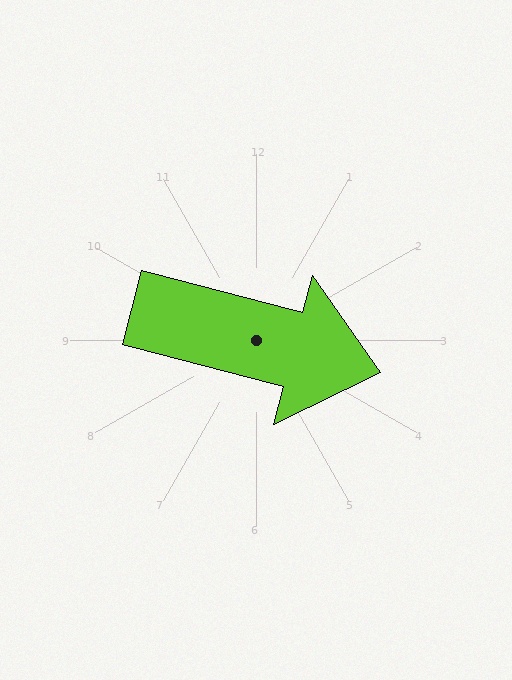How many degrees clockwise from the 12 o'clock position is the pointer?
Approximately 105 degrees.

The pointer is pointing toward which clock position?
Roughly 3 o'clock.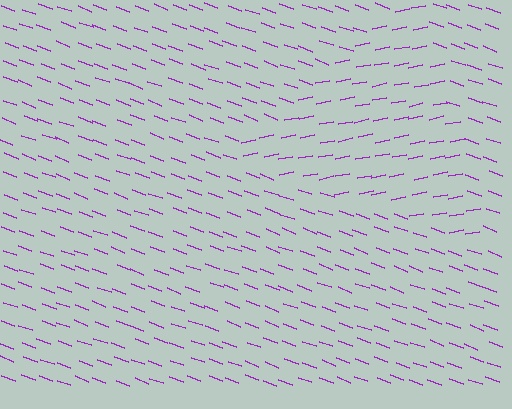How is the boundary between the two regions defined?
The boundary is defined purely by a change in line orientation (approximately 31 degrees difference). All lines are the same color and thickness.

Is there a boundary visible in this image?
Yes, there is a texture boundary formed by a change in line orientation.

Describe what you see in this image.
The image is filled with small purple line segments. A triangle region in the image has lines oriented differently from the surrounding lines, creating a visible texture boundary.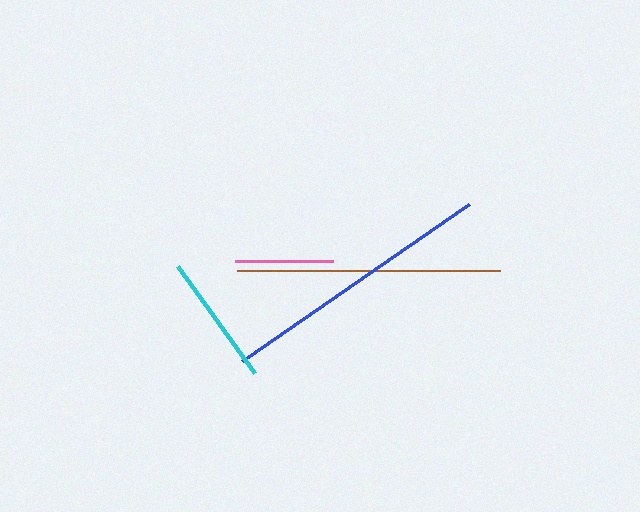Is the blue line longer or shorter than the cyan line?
The blue line is longer than the cyan line.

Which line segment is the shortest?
The pink line is the shortest at approximately 98 pixels.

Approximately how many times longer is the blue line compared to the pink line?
The blue line is approximately 2.8 times the length of the pink line.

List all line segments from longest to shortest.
From longest to shortest: blue, brown, cyan, pink.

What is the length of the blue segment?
The blue segment is approximately 277 pixels long.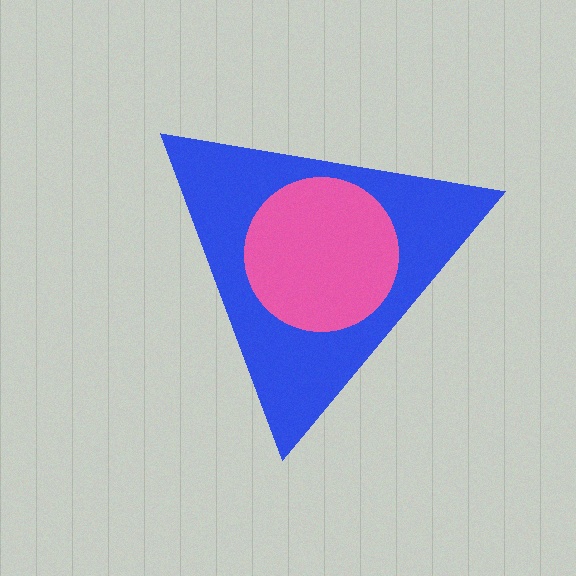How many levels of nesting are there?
2.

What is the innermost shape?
The pink circle.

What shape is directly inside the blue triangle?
The pink circle.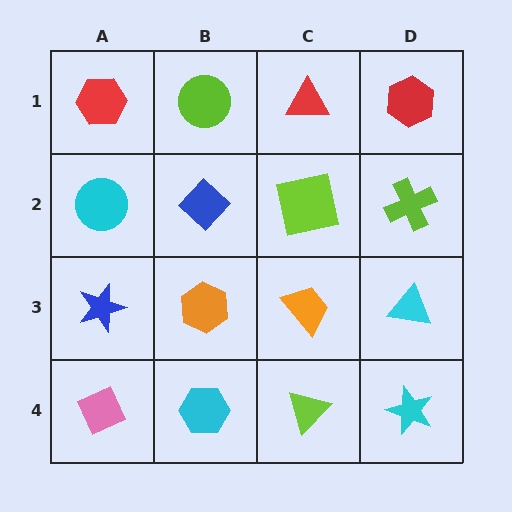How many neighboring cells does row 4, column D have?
2.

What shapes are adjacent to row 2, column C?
A red triangle (row 1, column C), an orange trapezoid (row 3, column C), a blue diamond (row 2, column B), a lime cross (row 2, column D).